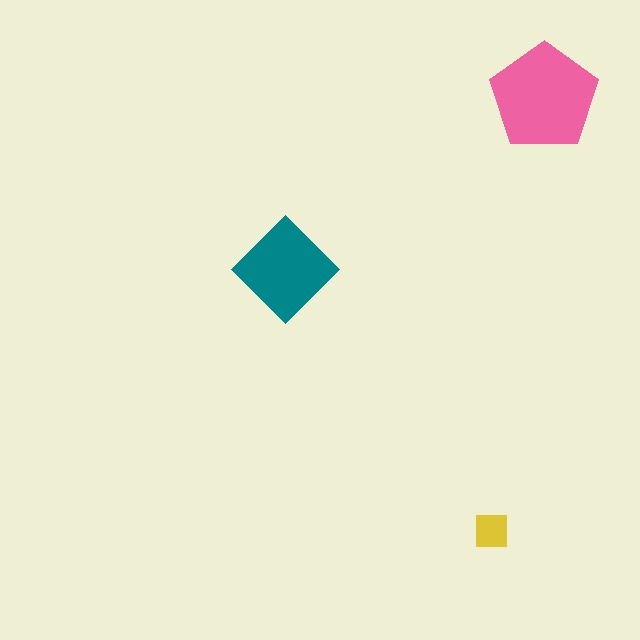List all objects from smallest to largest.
The yellow square, the teal diamond, the pink pentagon.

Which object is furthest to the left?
The teal diamond is leftmost.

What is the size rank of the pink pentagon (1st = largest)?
1st.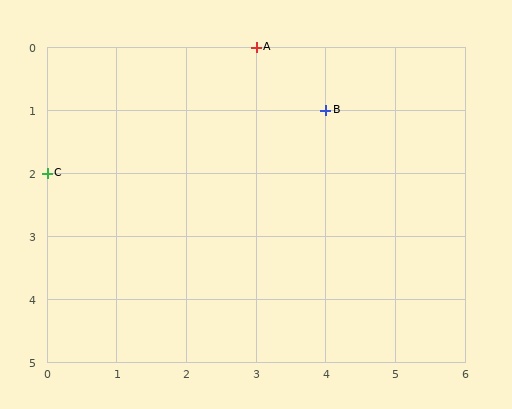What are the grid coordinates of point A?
Point A is at grid coordinates (3, 0).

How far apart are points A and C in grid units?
Points A and C are 3 columns and 2 rows apart (about 3.6 grid units diagonally).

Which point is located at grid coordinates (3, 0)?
Point A is at (3, 0).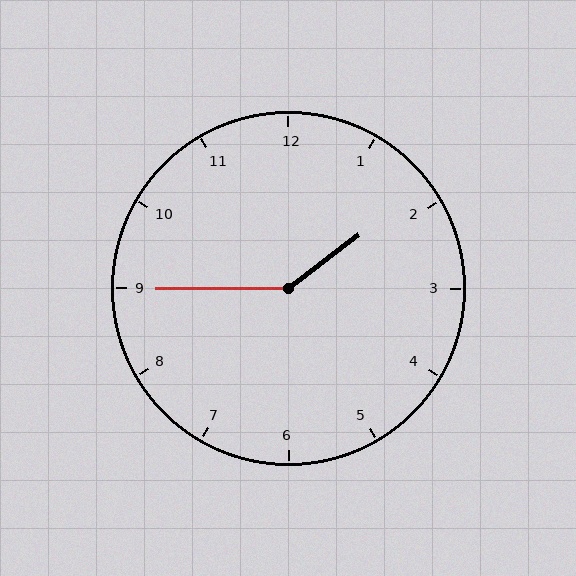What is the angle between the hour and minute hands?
Approximately 142 degrees.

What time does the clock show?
1:45.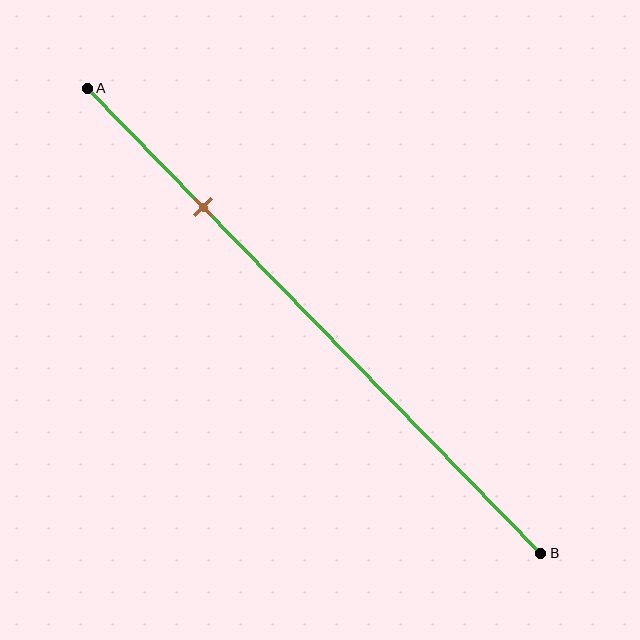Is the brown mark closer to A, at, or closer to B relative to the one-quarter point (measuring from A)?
The brown mark is approximately at the one-quarter point of segment AB.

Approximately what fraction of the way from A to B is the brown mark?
The brown mark is approximately 25% of the way from A to B.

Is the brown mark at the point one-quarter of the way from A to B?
Yes, the mark is approximately at the one-quarter point.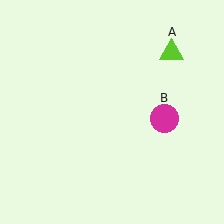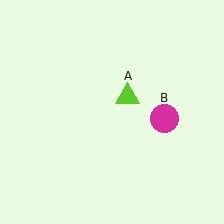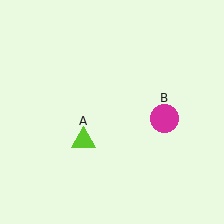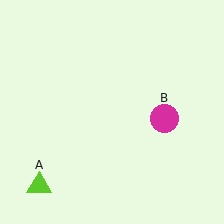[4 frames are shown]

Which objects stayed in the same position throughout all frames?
Magenta circle (object B) remained stationary.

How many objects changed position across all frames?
1 object changed position: lime triangle (object A).